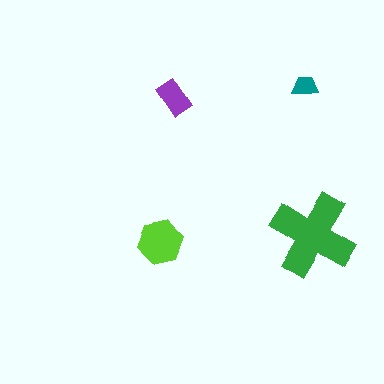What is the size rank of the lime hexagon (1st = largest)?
2nd.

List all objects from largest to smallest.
The green cross, the lime hexagon, the purple rectangle, the teal trapezoid.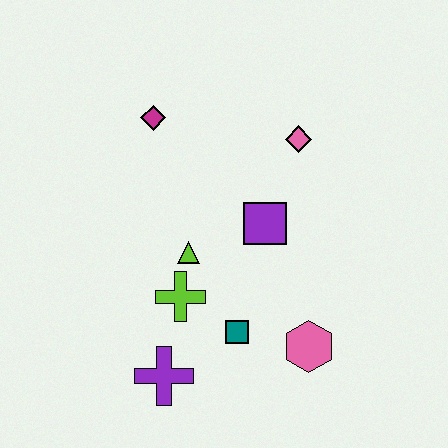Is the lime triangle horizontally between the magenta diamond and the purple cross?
No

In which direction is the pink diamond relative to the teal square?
The pink diamond is above the teal square.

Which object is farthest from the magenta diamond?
The pink hexagon is farthest from the magenta diamond.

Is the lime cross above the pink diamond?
No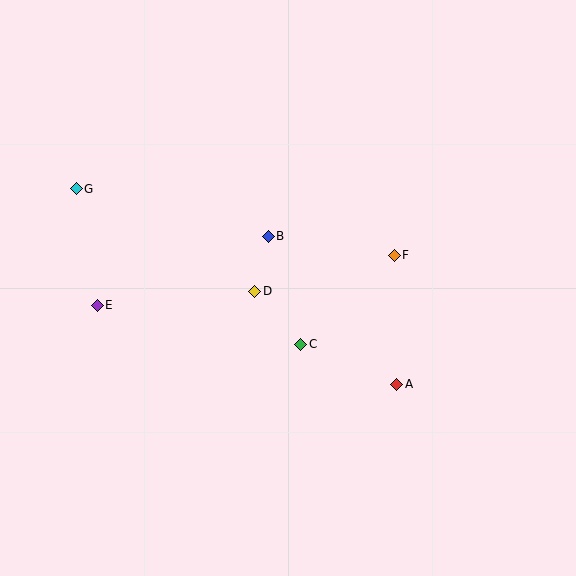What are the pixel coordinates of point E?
Point E is at (97, 305).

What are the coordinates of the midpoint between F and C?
The midpoint between F and C is at (348, 300).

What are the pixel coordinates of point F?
Point F is at (394, 255).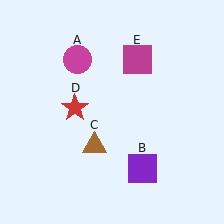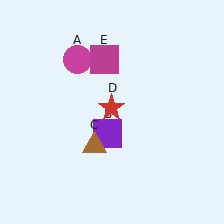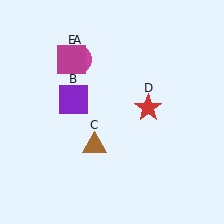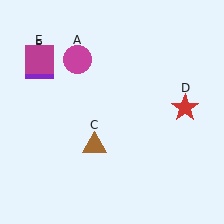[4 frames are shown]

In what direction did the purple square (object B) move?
The purple square (object B) moved up and to the left.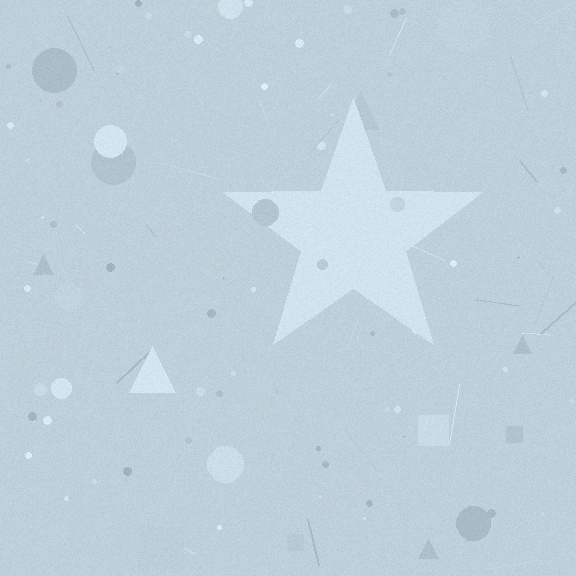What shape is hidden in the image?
A star is hidden in the image.